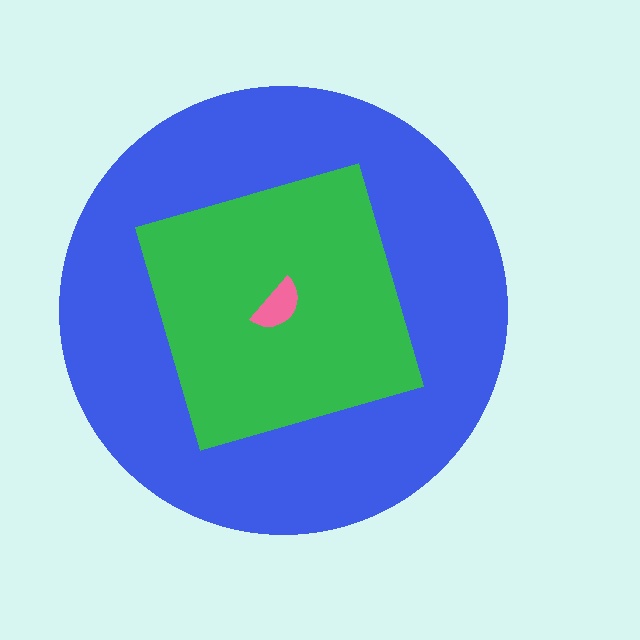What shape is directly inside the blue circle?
The green square.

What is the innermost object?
The pink semicircle.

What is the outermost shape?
The blue circle.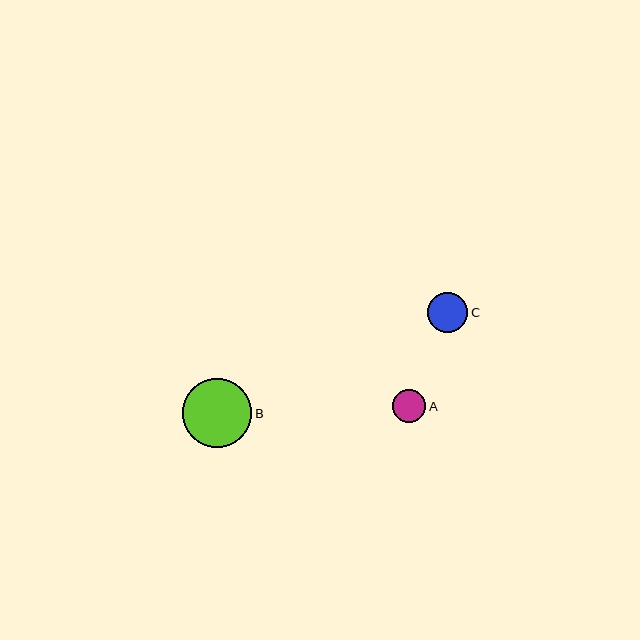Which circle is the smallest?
Circle A is the smallest with a size of approximately 33 pixels.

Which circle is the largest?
Circle B is the largest with a size of approximately 69 pixels.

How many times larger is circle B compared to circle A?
Circle B is approximately 2.1 times the size of circle A.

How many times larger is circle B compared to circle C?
Circle B is approximately 1.7 times the size of circle C.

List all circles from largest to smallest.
From largest to smallest: B, C, A.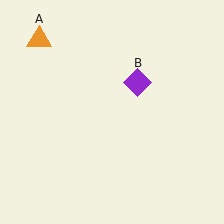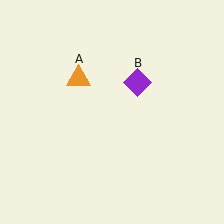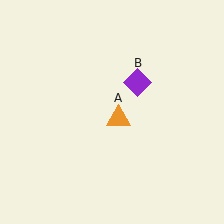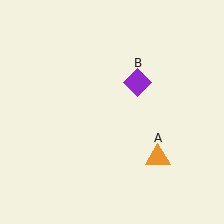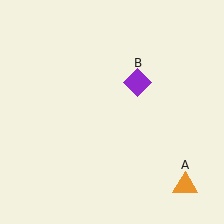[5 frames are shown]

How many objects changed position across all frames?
1 object changed position: orange triangle (object A).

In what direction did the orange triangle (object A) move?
The orange triangle (object A) moved down and to the right.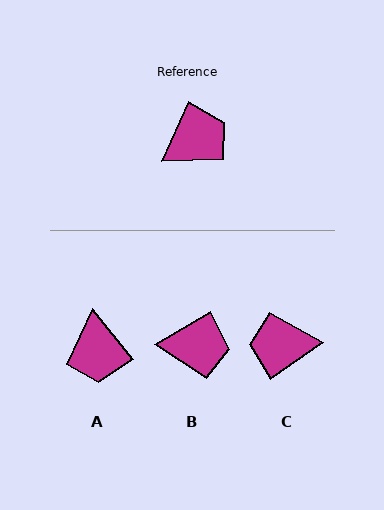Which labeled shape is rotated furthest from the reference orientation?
C, about 150 degrees away.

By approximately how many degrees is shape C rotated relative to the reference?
Approximately 150 degrees counter-clockwise.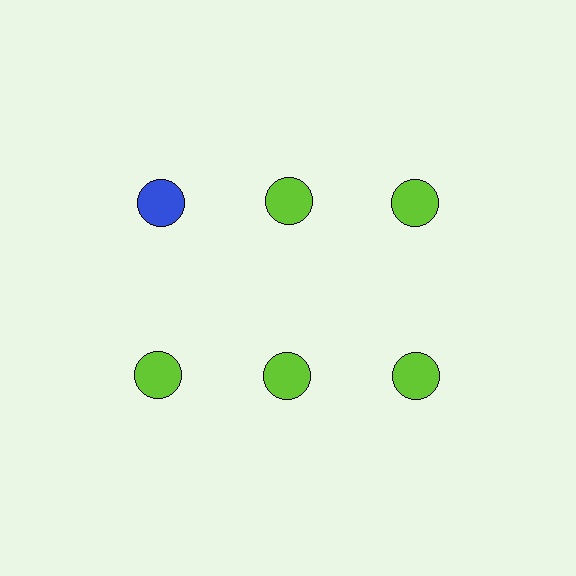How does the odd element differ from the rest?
It has a different color: blue instead of lime.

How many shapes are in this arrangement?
There are 6 shapes arranged in a grid pattern.